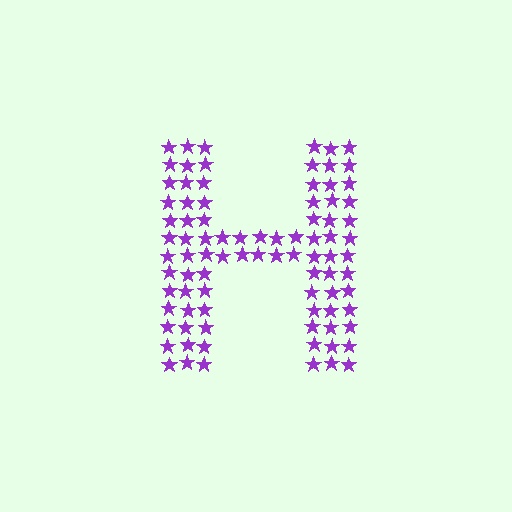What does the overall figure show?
The overall figure shows the letter H.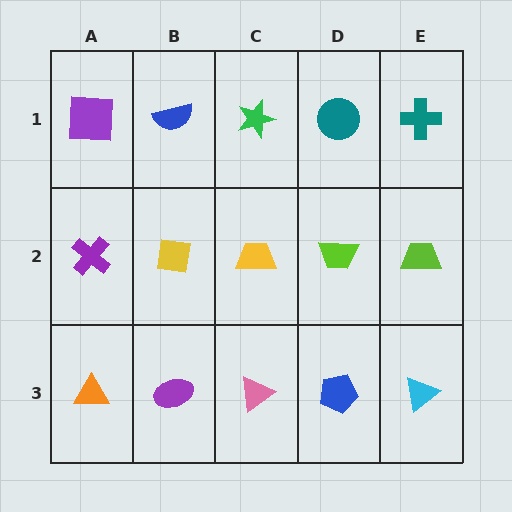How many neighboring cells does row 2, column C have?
4.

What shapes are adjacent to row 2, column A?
A purple square (row 1, column A), an orange triangle (row 3, column A), a yellow square (row 2, column B).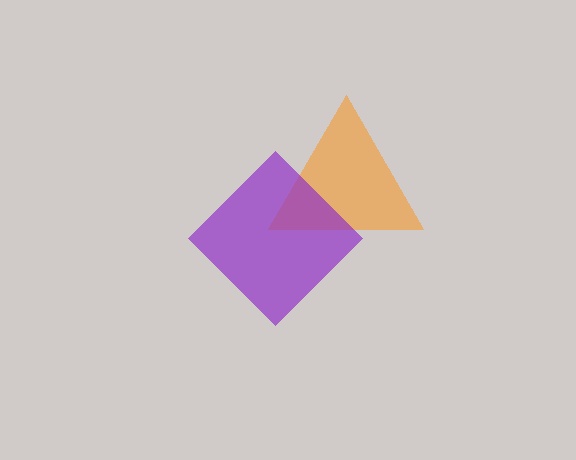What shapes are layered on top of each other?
The layered shapes are: an orange triangle, a purple diamond.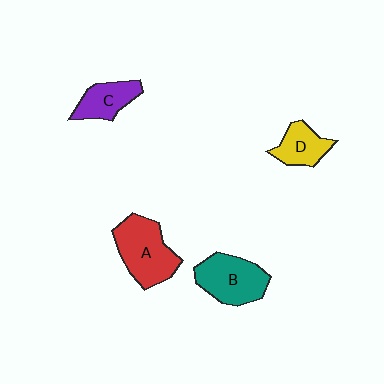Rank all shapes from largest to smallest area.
From largest to smallest: A (red), B (teal), C (purple), D (yellow).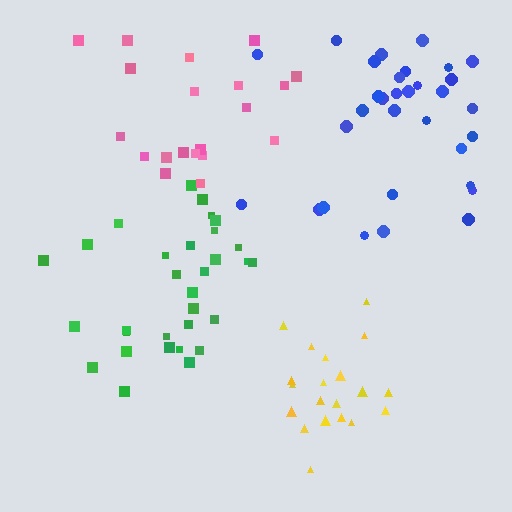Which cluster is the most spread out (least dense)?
Pink.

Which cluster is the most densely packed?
Yellow.